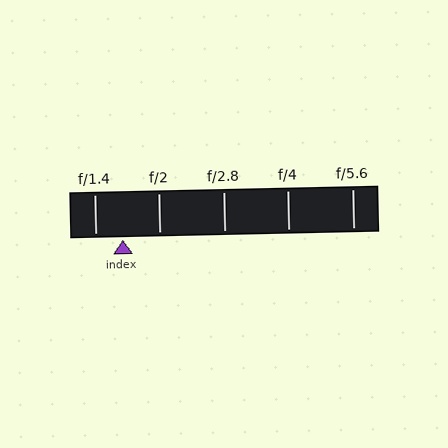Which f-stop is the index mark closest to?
The index mark is closest to f/1.4.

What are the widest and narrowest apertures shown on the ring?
The widest aperture shown is f/1.4 and the narrowest is f/5.6.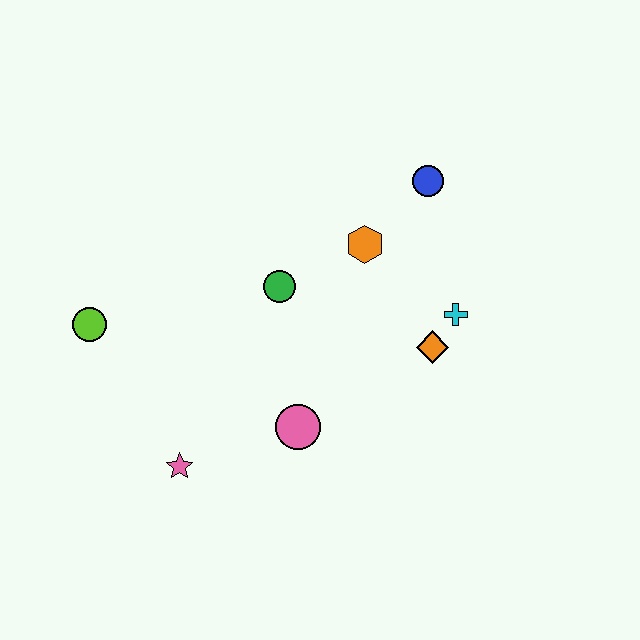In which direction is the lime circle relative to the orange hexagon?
The lime circle is to the left of the orange hexagon.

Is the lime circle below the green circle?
Yes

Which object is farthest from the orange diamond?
The lime circle is farthest from the orange diamond.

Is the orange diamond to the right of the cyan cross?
No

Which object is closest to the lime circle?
The pink star is closest to the lime circle.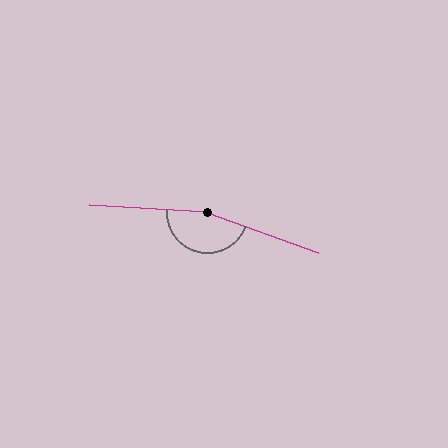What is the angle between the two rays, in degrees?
Approximately 164 degrees.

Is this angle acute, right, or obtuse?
It is obtuse.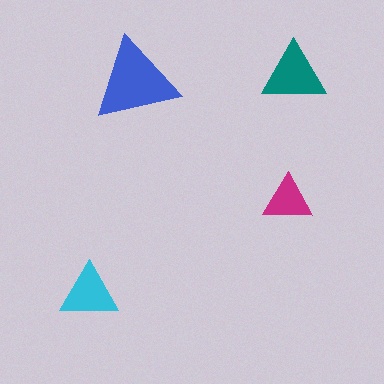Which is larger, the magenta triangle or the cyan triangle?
The cyan one.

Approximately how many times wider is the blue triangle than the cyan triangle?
About 1.5 times wider.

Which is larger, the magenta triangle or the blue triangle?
The blue one.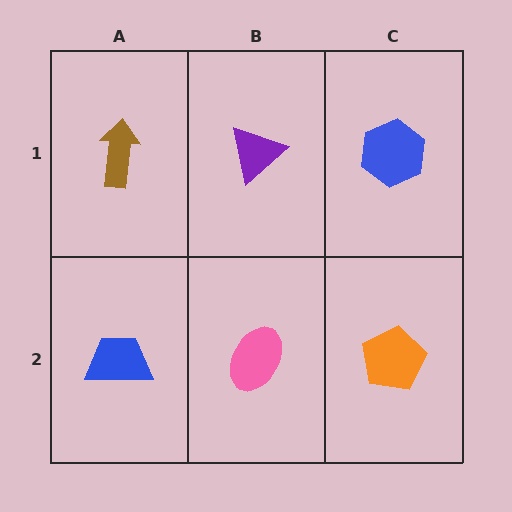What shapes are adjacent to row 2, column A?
A brown arrow (row 1, column A), a pink ellipse (row 2, column B).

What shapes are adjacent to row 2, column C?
A blue hexagon (row 1, column C), a pink ellipse (row 2, column B).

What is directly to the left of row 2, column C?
A pink ellipse.